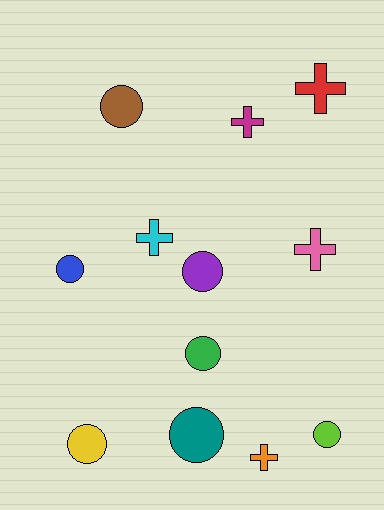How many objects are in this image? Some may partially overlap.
There are 12 objects.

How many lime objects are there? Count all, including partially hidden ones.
There is 1 lime object.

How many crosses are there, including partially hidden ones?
There are 5 crosses.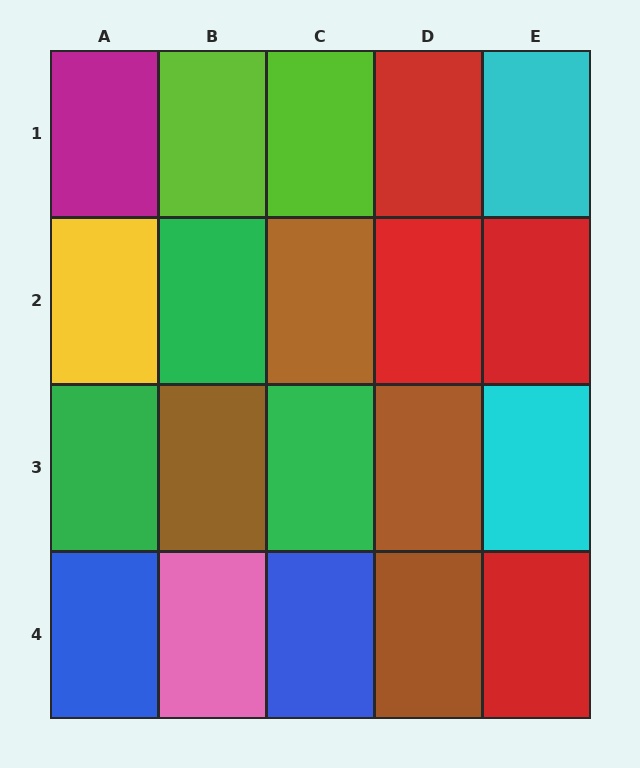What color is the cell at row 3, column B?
Brown.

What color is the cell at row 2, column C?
Brown.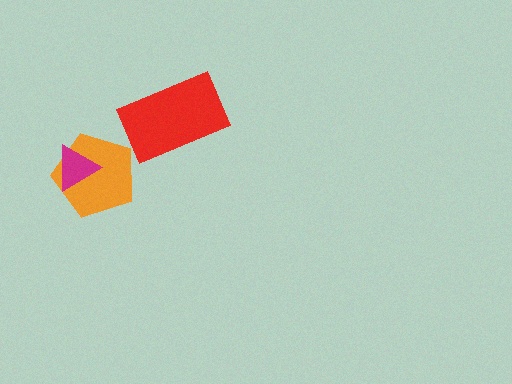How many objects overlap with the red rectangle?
0 objects overlap with the red rectangle.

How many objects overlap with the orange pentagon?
1 object overlaps with the orange pentagon.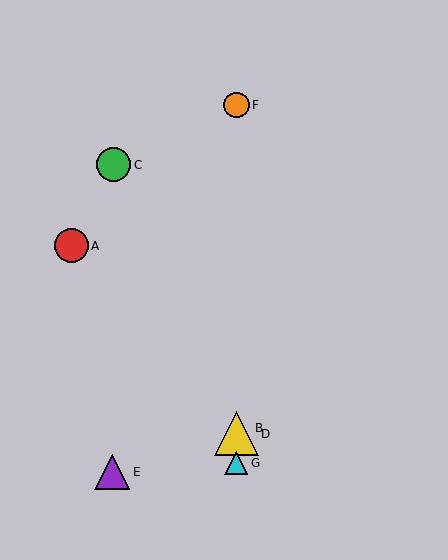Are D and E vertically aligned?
No, D is at x≈236 and E is at x≈112.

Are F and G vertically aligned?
Yes, both are at x≈236.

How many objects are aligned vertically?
4 objects (B, D, F, G) are aligned vertically.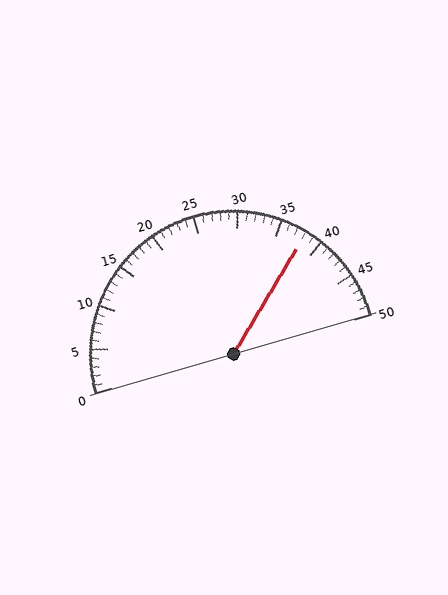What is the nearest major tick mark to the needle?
The nearest major tick mark is 40.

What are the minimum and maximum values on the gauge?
The gauge ranges from 0 to 50.